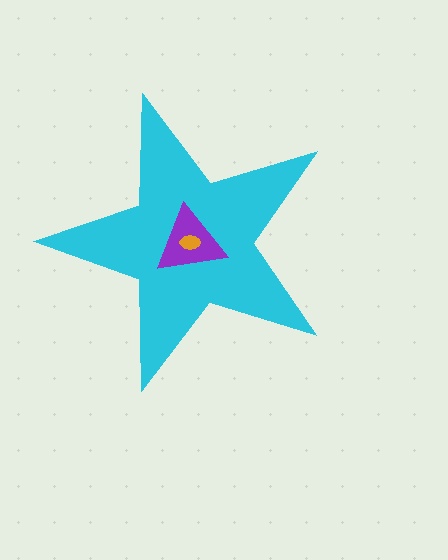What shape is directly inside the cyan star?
The purple triangle.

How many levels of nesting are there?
3.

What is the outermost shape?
The cyan star.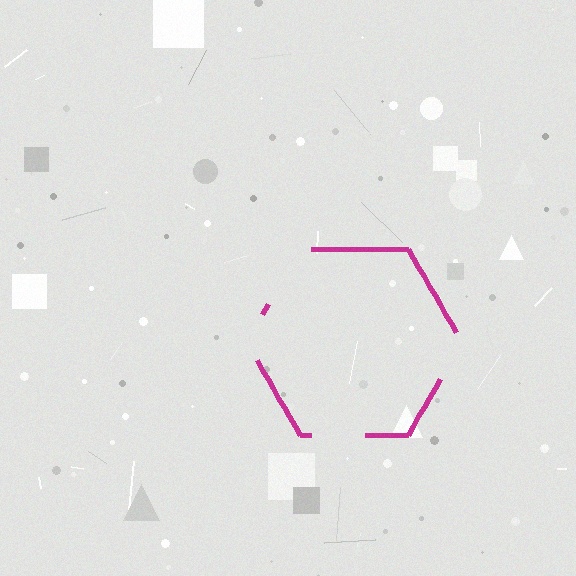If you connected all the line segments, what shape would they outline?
They would outline a hexagon.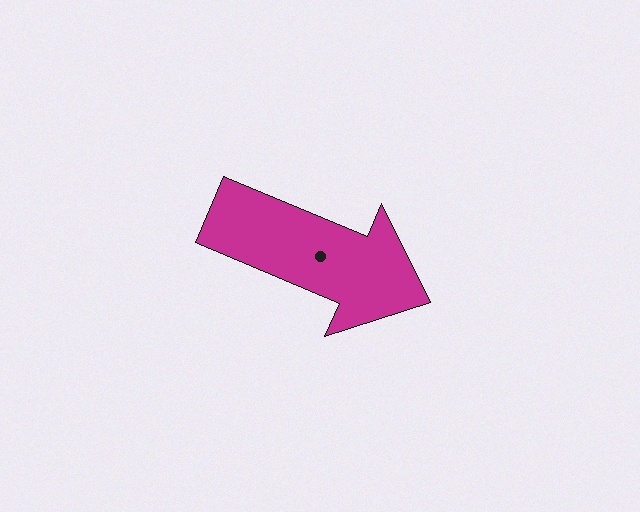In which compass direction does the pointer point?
Southeast.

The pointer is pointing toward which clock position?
Roughly 4 o'clock.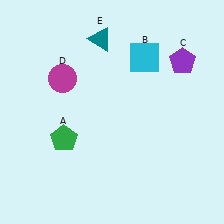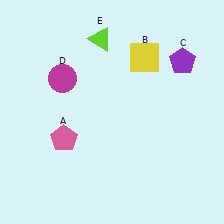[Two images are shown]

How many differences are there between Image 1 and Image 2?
There are 3 differences between the two images.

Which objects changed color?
A changed from green to pink. B changed from cyan to yellow. E changed from teal to lime.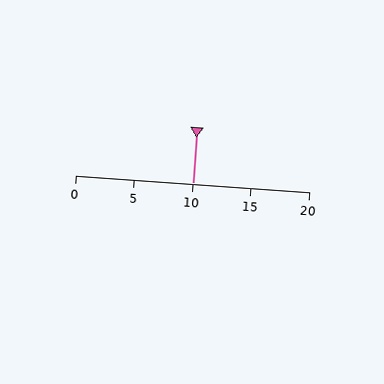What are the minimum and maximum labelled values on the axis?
The axis runs from 0 to 20.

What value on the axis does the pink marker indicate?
The marker indicates approximately 10.